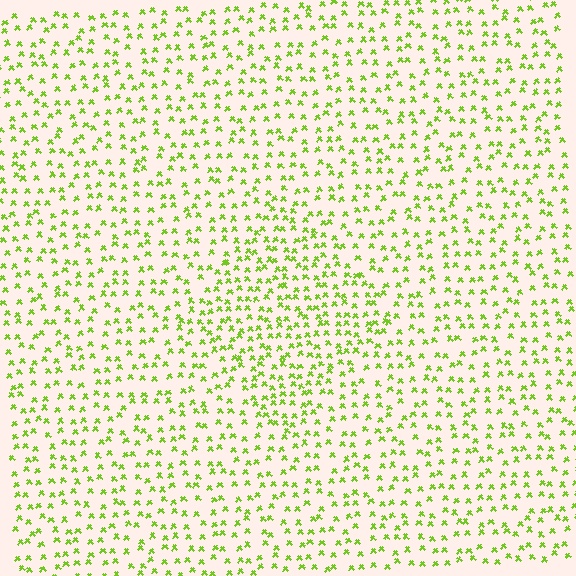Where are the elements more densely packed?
The elements are more densely packed inside the diamond boundary.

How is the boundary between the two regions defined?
The boundary is defined by a change in element density (approximately 1.6x ratio). All elements are the same color, size, and shape.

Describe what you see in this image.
The image contains small lime elements arranged at two different densities. A diamond-shaped region is visible where the elements are more densely packed than the surrounding area.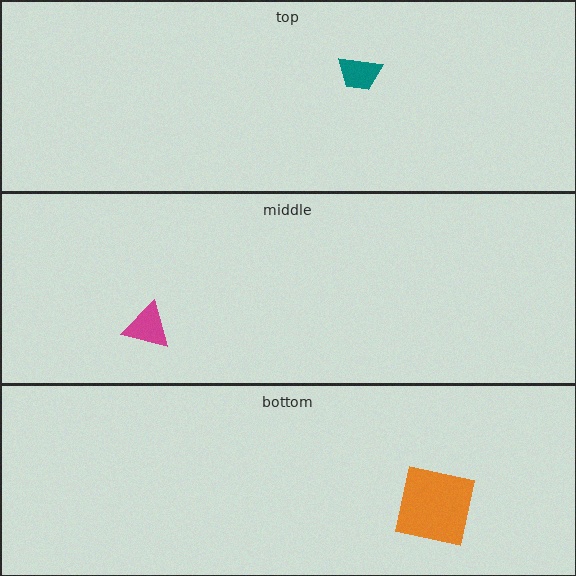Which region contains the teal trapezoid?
The top region.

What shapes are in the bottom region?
The orange square.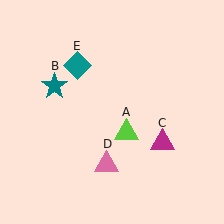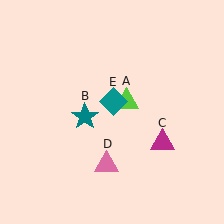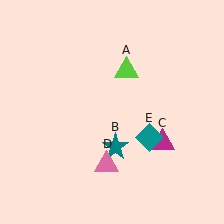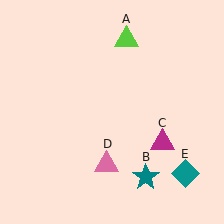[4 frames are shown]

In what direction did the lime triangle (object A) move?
The lime triangle (object A) moved up.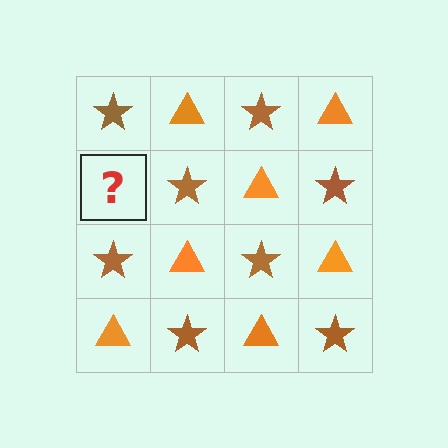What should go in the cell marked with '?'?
The missing cell should contain an orange triangle.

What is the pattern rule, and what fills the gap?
The rule is that it alternates brown star and orange triangle in a checkerboard pattern. The gap should be filled with an orange triangle.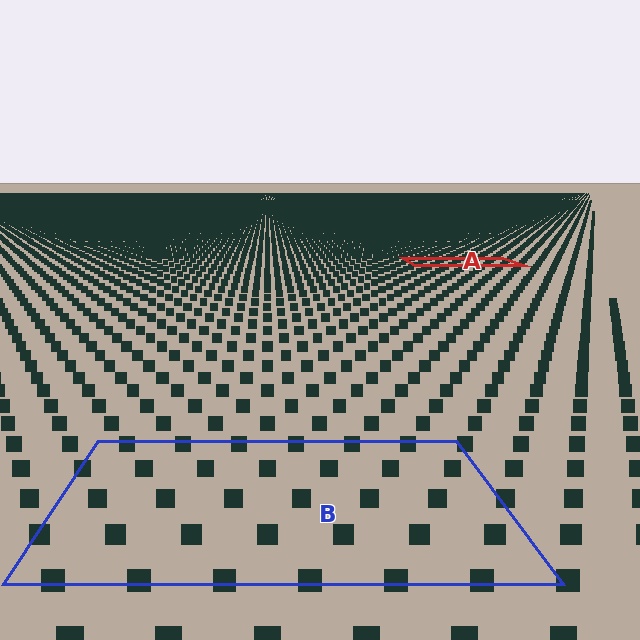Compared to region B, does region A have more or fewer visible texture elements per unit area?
Region A has more texture elements per unit area — they are packed more densely because it is farther away.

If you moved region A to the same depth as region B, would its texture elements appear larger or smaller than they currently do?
They would appear larger. At a closer depth, the same texture elements are projected at a bigger on-screen size.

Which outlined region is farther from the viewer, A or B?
Region A is farther from the viewer — the texture elements inside it appear smaller and more densely packed.